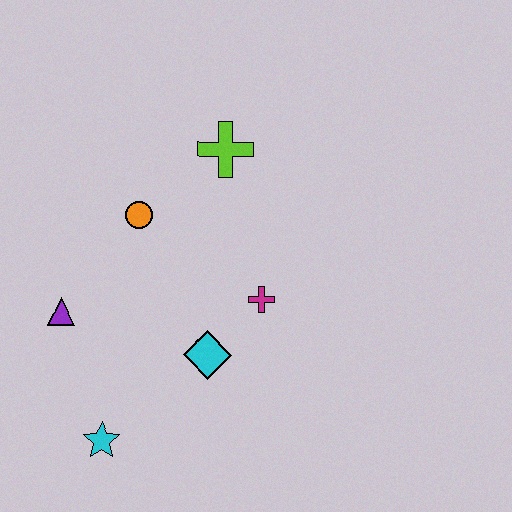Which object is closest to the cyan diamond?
The magenta cross is closest to the cyan diamond.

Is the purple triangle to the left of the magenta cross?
Yes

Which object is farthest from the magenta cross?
The cyan star is farthest from the magenta cross.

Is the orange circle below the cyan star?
No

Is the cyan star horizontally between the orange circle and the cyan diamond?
No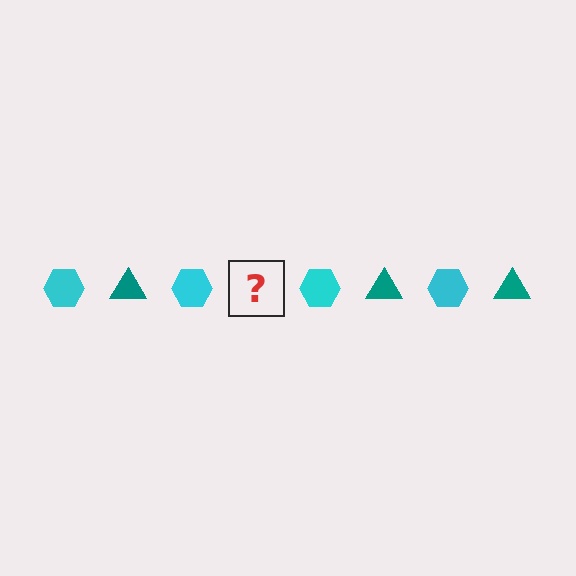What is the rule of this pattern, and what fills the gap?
The rule is that the pattern alternates between cyan hexagon and teal triangle. The gap should be filled with a teal triangle.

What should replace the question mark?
The question mark should be replaced with a teal triangle.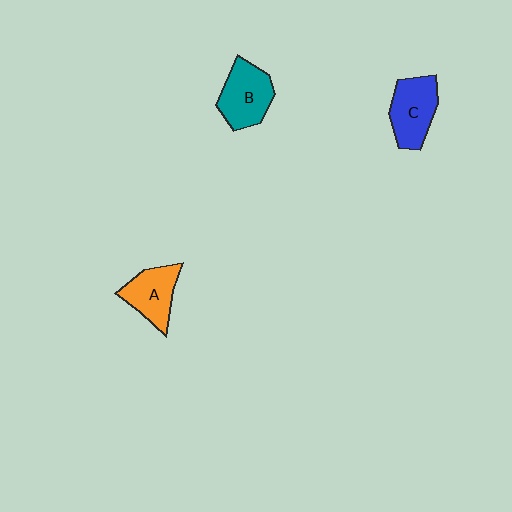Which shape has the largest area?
Shape B (teal).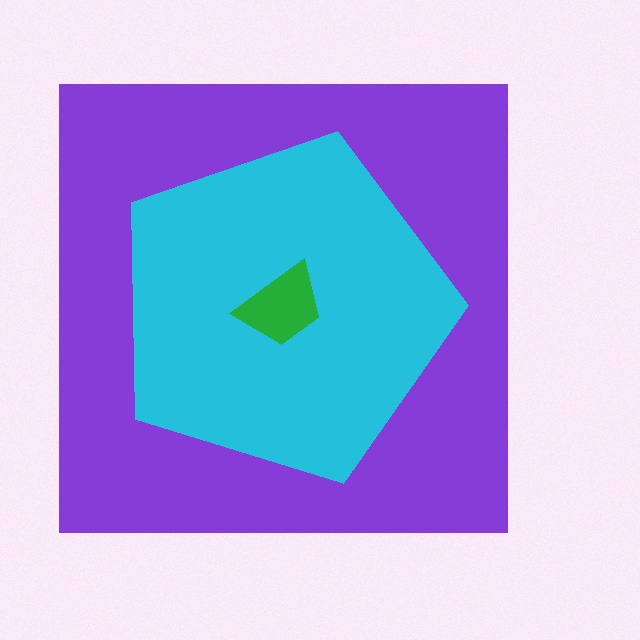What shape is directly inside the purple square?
The cyan pentagon.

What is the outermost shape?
The purple square.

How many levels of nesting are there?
3.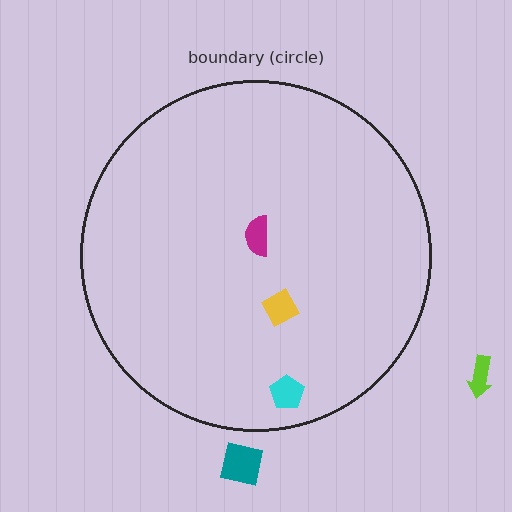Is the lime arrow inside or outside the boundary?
Outside.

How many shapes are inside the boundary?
3 inside, 2 outside.